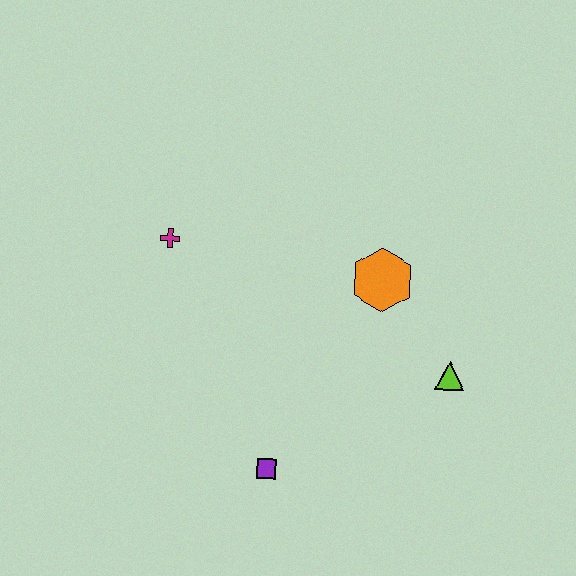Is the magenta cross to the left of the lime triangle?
Yes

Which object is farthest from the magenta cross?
The lime triangle is farthest from the magenta cross.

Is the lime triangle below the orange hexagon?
Yes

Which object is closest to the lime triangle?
The orange hexagon is closest to the lime triangle.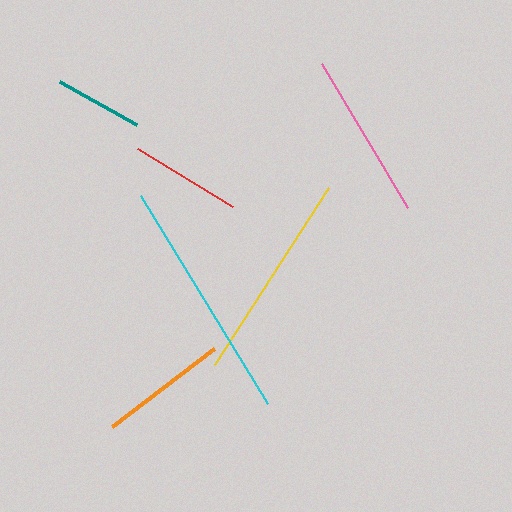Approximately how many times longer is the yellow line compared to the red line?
The yellow line is approximately 1.9 times the length of the red line.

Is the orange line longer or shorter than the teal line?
The orange line is longer than the teal line.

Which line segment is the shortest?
The teal line is the shortest at approximately 88 pixels.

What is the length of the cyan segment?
The cyan segment is approximately 243 pixels long.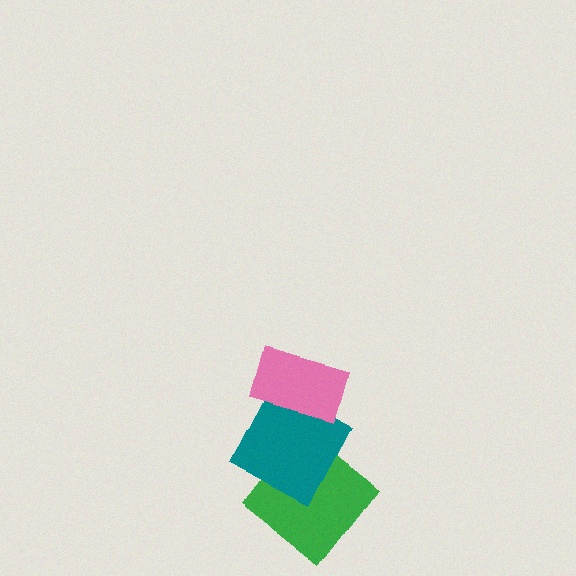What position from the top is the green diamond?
The green diamond is 3rd from the top.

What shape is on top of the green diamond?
The teal square is on top of the green diamond.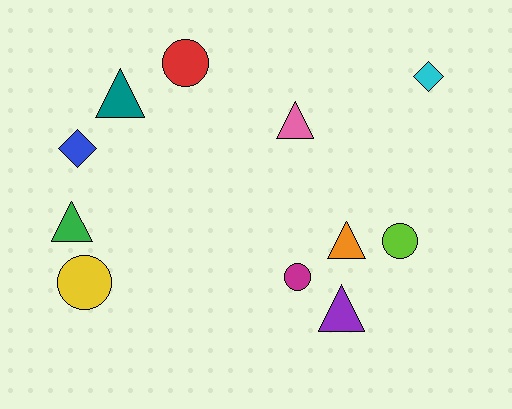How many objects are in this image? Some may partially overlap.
There are 11 objects.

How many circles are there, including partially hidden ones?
There are 4 circles.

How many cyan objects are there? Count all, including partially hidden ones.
There is 1 cyan object.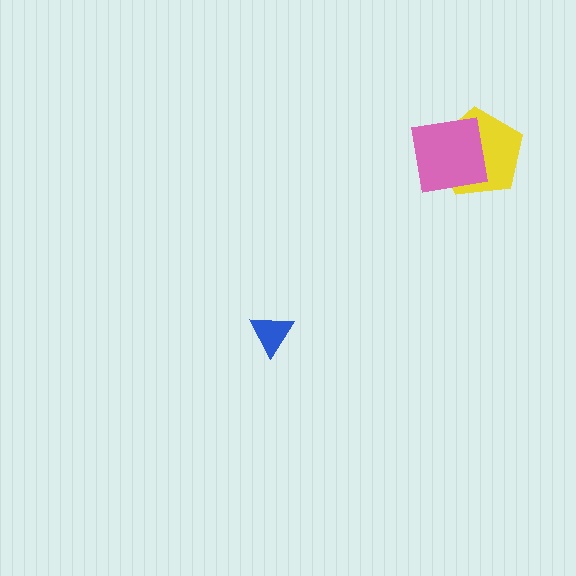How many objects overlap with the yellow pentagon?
1 object overlaps with the yellow pentagon.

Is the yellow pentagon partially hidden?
Yes, it is partially covered by another shape.